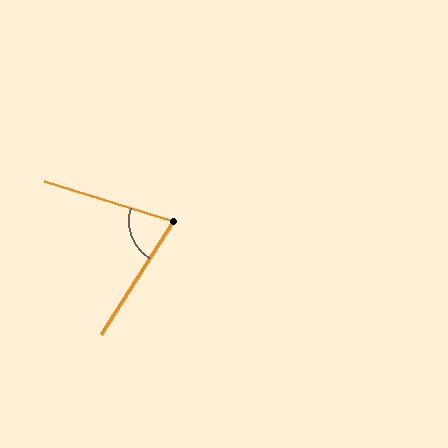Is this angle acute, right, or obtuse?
It is acute.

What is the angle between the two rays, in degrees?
Approximately 75 degrees.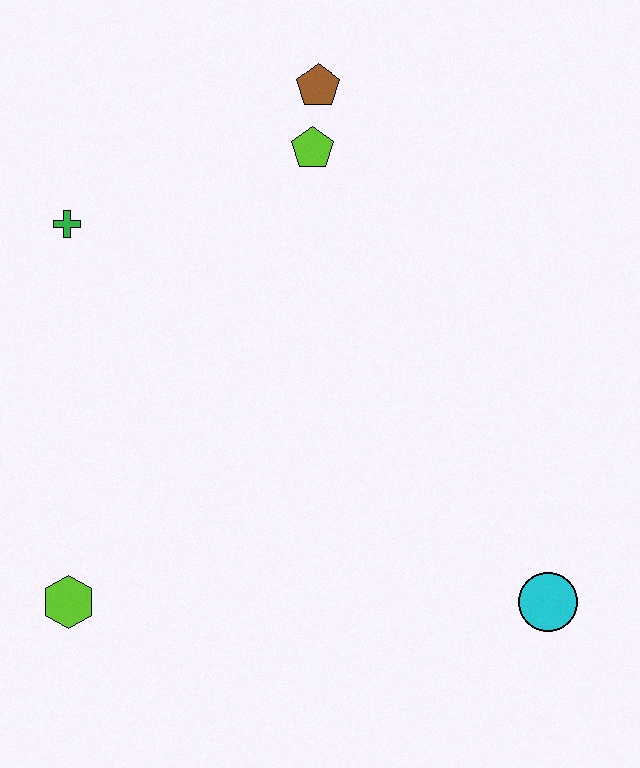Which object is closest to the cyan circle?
The lime hexagon is closest to the cyan circle.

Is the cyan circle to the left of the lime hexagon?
No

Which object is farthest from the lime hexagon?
The brown pentagon is farthest from the lime hexagon.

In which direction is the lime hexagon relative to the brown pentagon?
The lime hexagon is below the brown pentagon.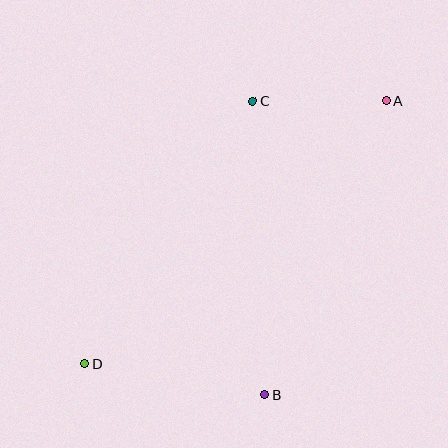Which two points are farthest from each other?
Points A and D are farthest from each other.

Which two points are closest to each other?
Points A and C are closest to each other.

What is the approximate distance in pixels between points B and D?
The distance between B and D is approximately 182 pixels.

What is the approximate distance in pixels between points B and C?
The distance between B and C is approximately 294 pixels.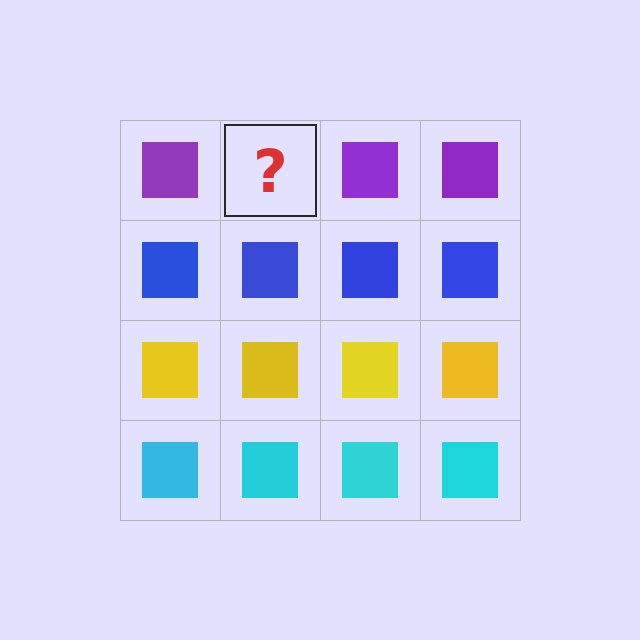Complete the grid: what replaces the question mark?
The question mark should be replaced with a purple square.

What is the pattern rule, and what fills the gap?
The rule is that each row has a consistent color. The gap should be filled with a purple square.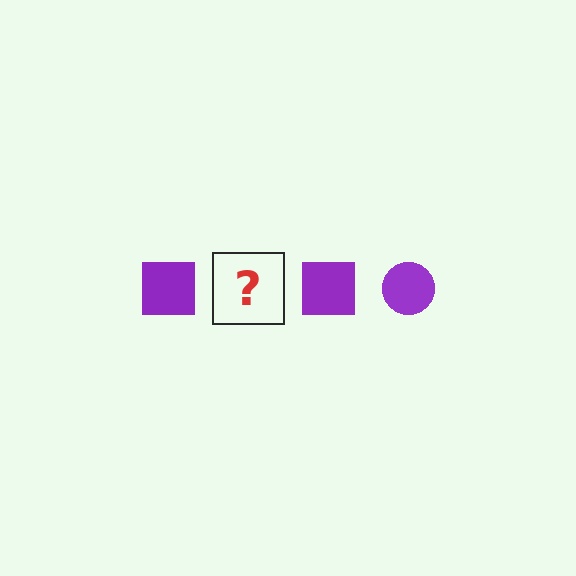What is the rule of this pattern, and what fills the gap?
The rule is that the pattern cycles through square, circle shapes in purple. The gap should be filled with a purple circle.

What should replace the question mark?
The question mark should be replaced with a purple circle.